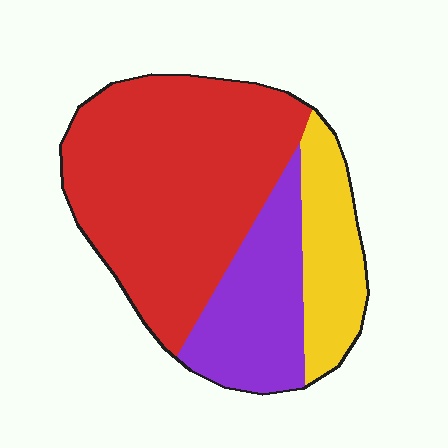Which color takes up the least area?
Yellow, at roughly 20%.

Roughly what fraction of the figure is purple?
Purple covers about 25% of the figure.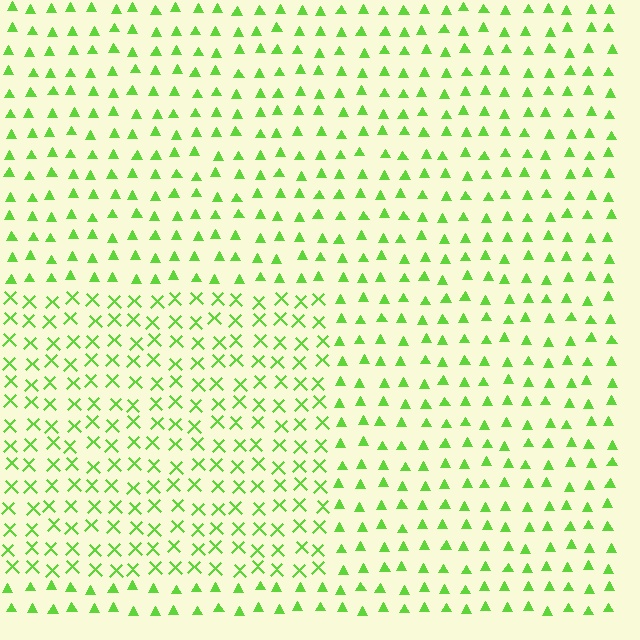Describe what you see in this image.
The image is filled with small lime elements arranged in a uniform grid. A rectangle-shaped region contains X marks, while the surrounding area contains triangles. The boundary is defined purely by the change in element shape.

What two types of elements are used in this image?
The image uses X marks inside the rectangle region and triangles outside it.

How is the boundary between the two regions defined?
The boundary is defined by a change in element shape: X marks inside vs. triangles outside. All elements share the same color and spacing.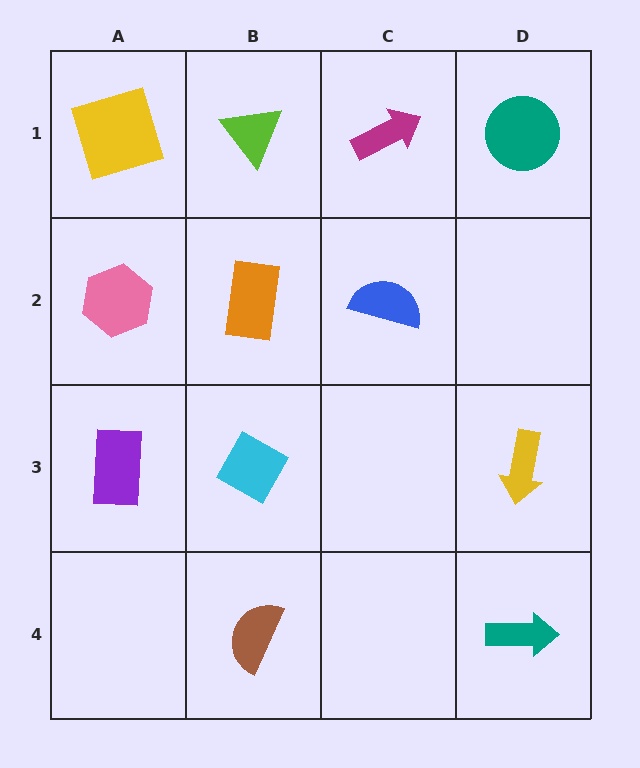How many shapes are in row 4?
2 shapes.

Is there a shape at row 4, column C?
No, that cell is empty.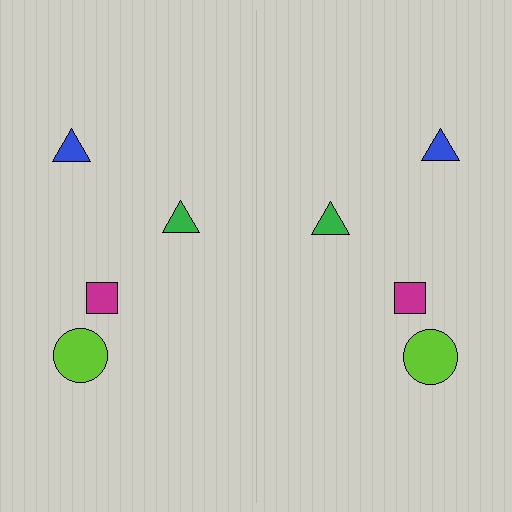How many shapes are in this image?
There are 8 shapes in this image.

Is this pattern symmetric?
Yes, this pattern has bilateral (reflection) symmetry.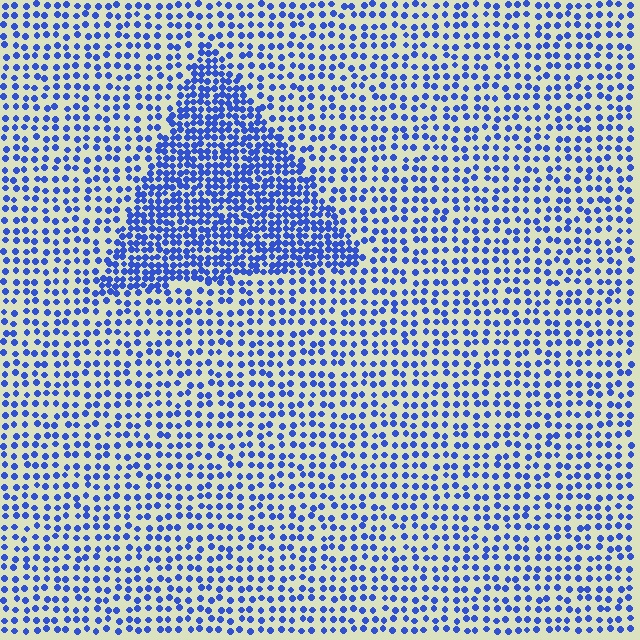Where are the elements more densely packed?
The elements are more densely packed inside the triangle boundary.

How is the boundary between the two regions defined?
The boundary is defined by a change in element density (approximately 2.1x ratio). All elements are the same color, size, and shape.